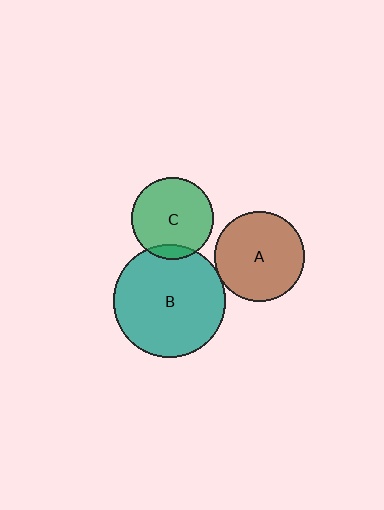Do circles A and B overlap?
Yes.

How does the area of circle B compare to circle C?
Approximately 1.9 times.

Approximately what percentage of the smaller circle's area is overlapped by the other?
Approximately 5%.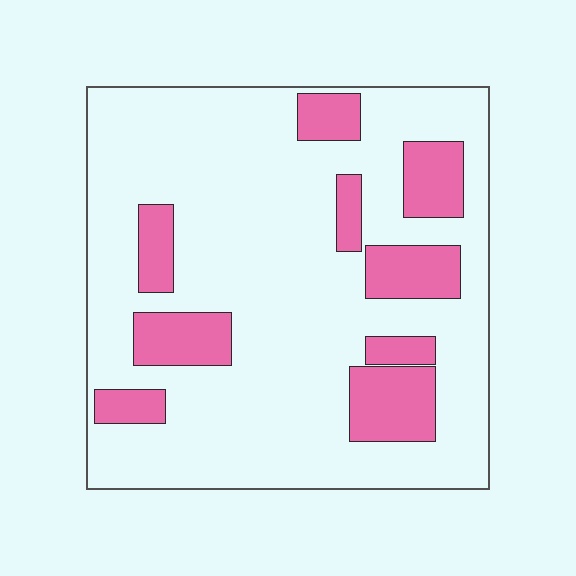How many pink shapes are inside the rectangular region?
9.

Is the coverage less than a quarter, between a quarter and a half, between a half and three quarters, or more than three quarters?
Less than a quarter.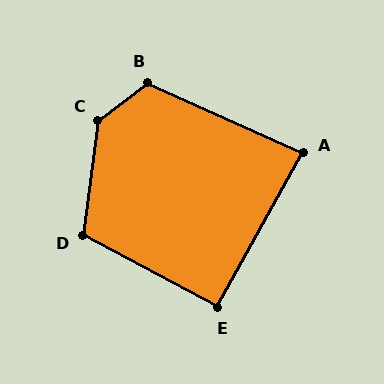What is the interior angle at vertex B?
Approximately 118 degrees (obtuse).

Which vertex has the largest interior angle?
C, at approximately 135 degrees.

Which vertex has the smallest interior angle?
A, at approximately 85 degrees.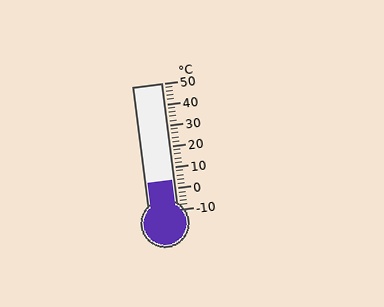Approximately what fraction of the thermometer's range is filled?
The thermometer is filled to approximately 25% of its range.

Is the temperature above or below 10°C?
The temperature is below 10°C.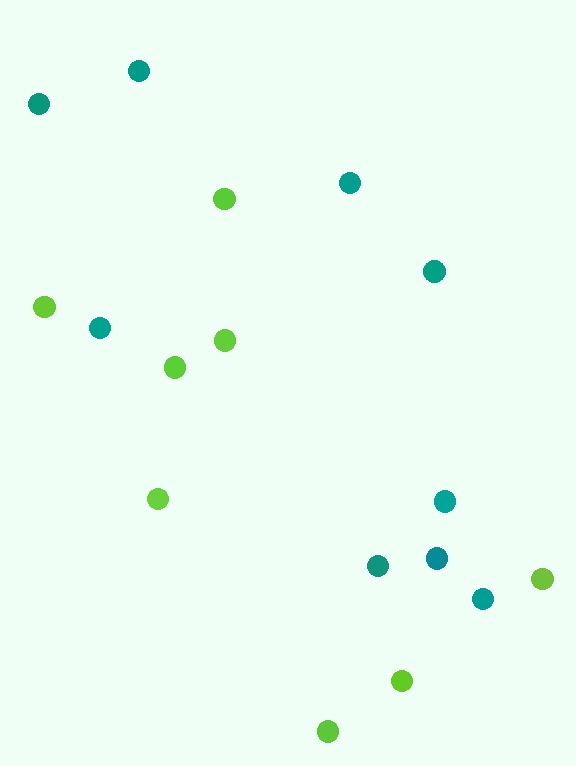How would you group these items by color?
There are 2 groups: one group of teal circles (9) and one group of lime circles (8).